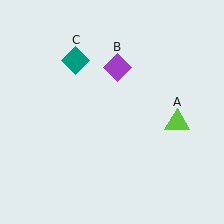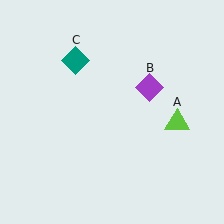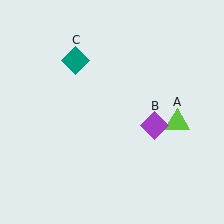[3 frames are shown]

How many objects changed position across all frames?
1 object changed position: purple diamond (object B).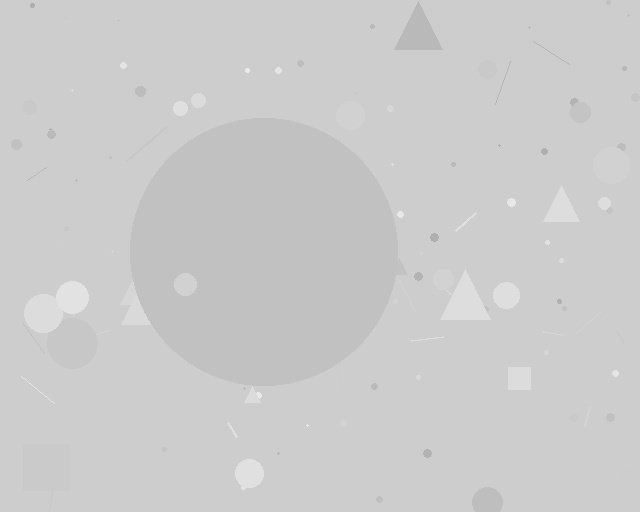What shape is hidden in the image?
A circle is hidden in the image.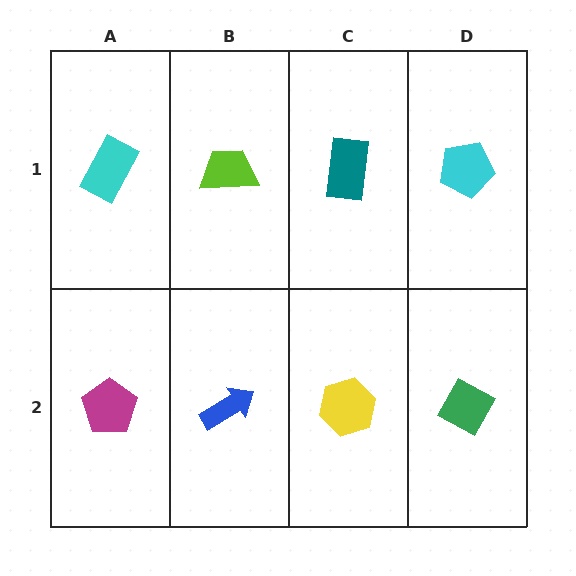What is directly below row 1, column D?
A green diamond.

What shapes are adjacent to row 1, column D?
A green diamond (row 2, column D), a teal rectangle (row 1, column C).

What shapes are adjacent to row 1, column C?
A yellow hexagon (row 2, column C), a lime trapezoid (row 1, column B), a cyan pentagon (row 1, column D).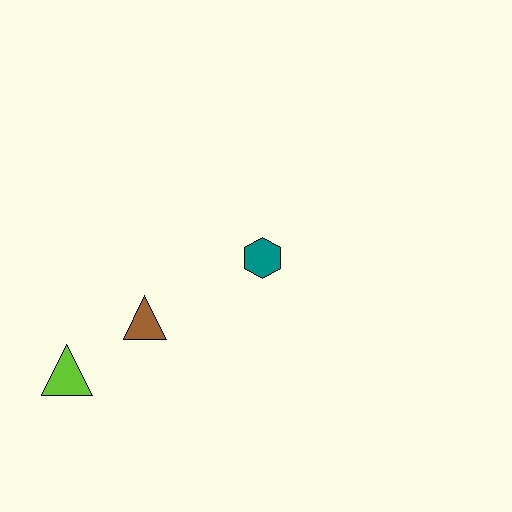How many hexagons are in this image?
There is 1 hexagon.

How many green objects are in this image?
There are no green objects.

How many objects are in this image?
There are 3 objects.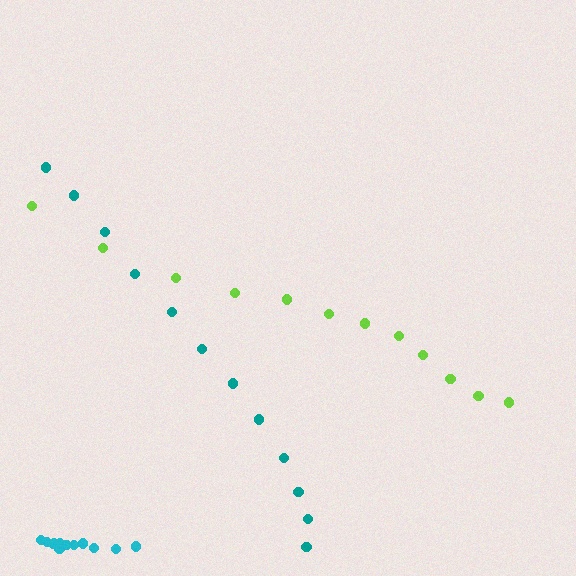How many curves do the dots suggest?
There are 3 distinct paths.